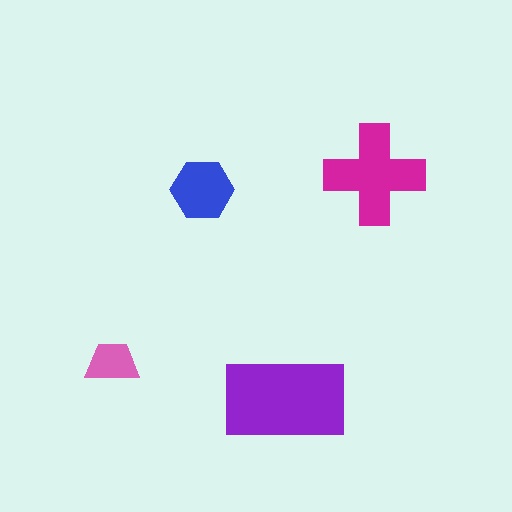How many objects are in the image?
There are 4 objects in the image.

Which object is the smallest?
The pink trapezoid.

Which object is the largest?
The purple rectangle.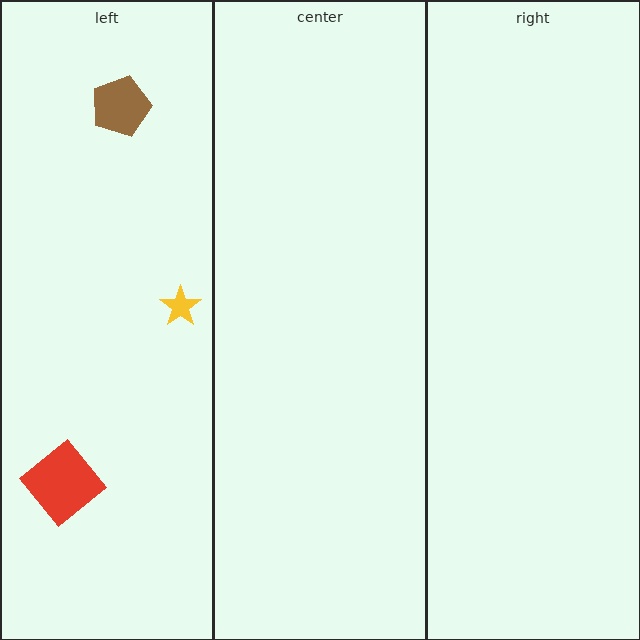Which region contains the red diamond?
The left region.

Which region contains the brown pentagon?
The left region.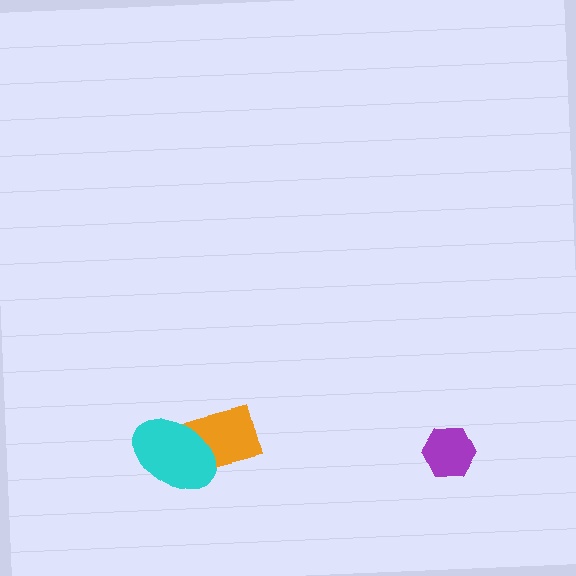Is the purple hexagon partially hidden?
No, no other shape covers it.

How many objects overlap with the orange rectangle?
1 object overlaps with the orange rectangle.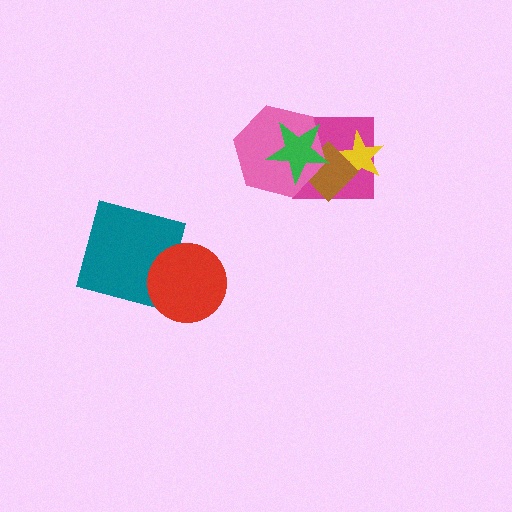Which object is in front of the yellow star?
The brown diamond is in front of the yellow star.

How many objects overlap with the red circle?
1 object overlaps with the red circle.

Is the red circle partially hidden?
No, no other shape covers it.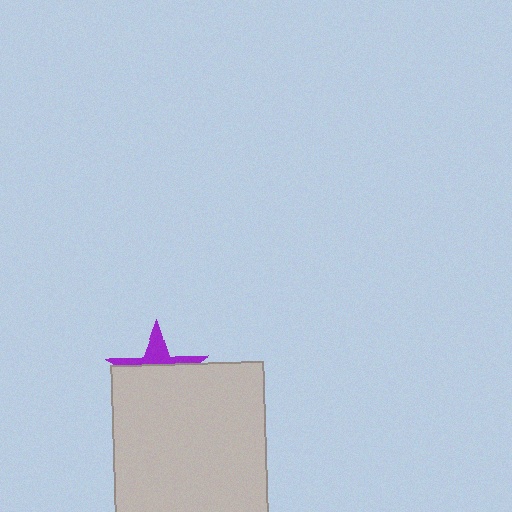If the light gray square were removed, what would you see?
You would see the complete purple star.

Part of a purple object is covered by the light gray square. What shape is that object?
It is a star.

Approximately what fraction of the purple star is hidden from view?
Roughly 65% of the purple star is hidden behind the light gray square.